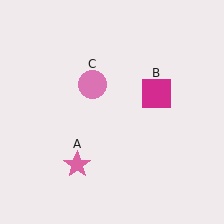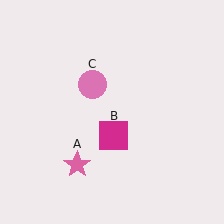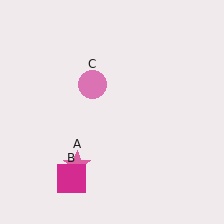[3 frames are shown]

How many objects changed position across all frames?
1 object changed position: magenta square (object B).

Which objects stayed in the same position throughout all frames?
Pink star (object A) and pink circle (object C) remained stationary.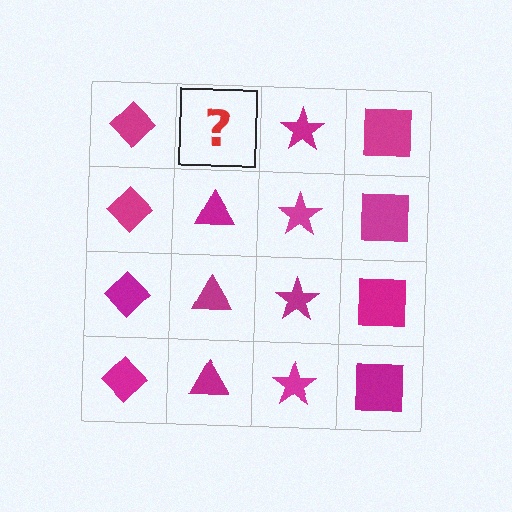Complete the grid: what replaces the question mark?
The question mark should be replaced with a magenta triangle.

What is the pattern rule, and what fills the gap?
The rule is that each column has a consistent shape. The gap should be filled with a magenta triangle.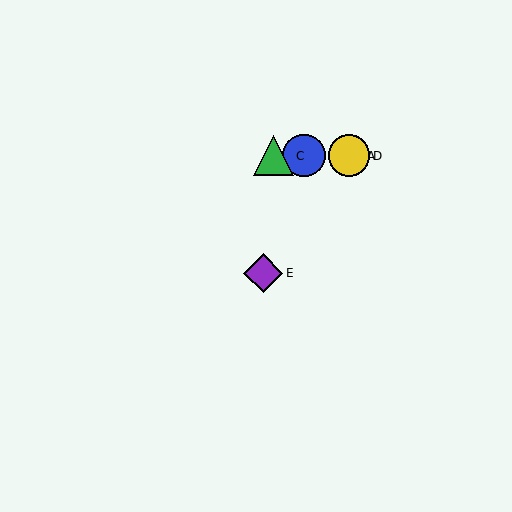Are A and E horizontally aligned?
No, A is at y≈156 and E is at y≈273.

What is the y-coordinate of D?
Object D is at y≈156.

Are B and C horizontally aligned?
Yes, both are at y≈156.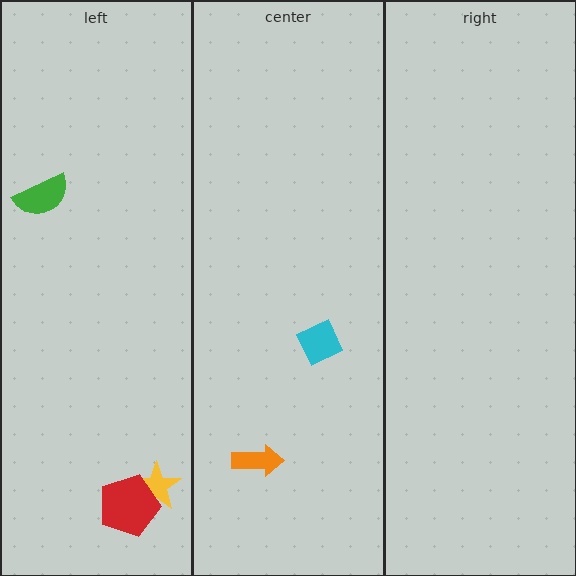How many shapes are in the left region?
3.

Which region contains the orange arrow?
The center region.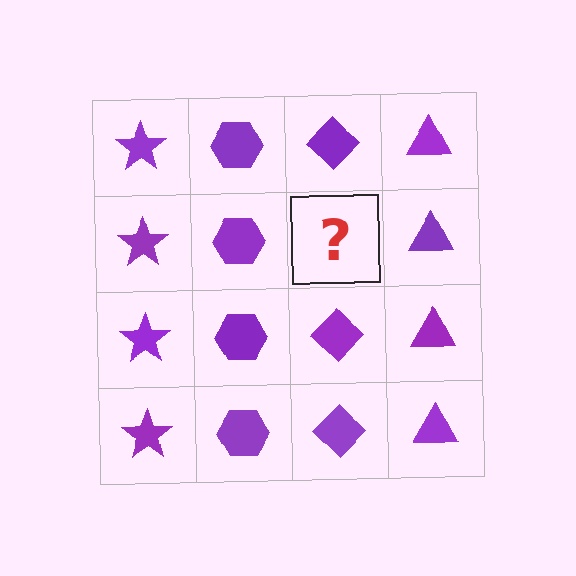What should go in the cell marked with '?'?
The missing cell should contain a purple diamond.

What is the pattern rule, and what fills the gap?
The rule is that each column has a consistent shape. The gap should be filled with a purple diamond.